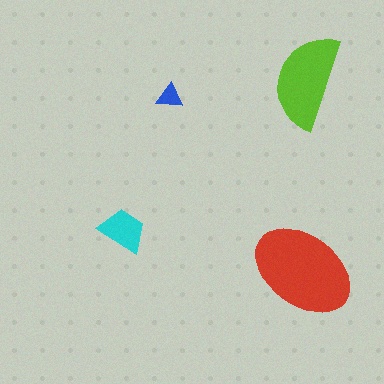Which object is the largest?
The red ellipse.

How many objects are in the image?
There are 4 objects in the image.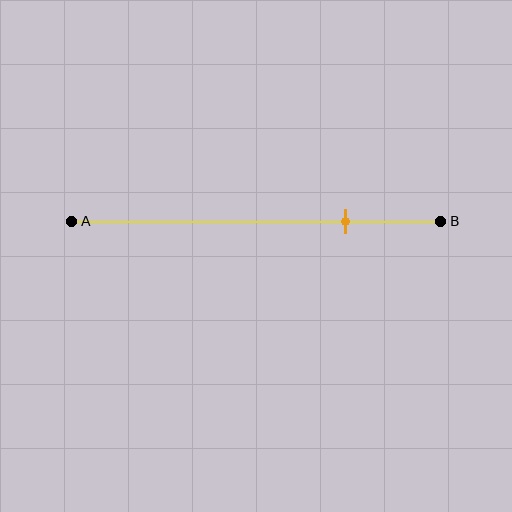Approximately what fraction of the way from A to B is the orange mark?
The orange mark is approximately 75% of the way from A to B.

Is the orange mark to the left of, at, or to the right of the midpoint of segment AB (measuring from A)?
The orange mark is to the right of the midpoint of segment AB.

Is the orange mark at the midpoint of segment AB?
No, the mark is at about 75% from A, not at the 50% midpoint.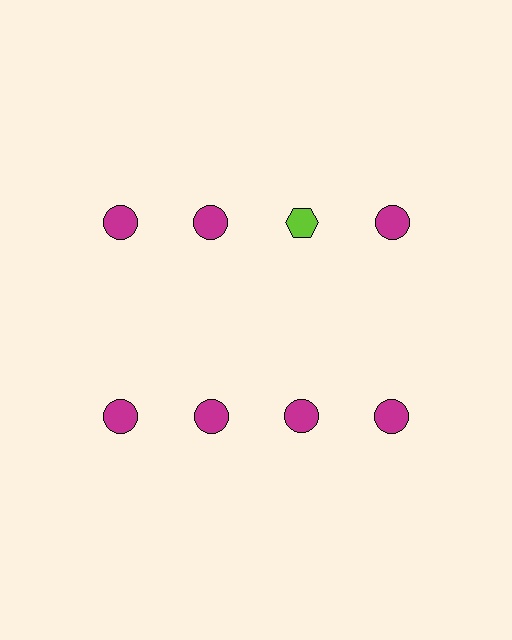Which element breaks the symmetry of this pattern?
The lime hexagon in the top row, center column breaks the symmetry. All other shapes are magenta circles.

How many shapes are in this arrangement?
There are 8 shapes arranged in a grid pattern.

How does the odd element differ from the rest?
It differs in both color (lime instead of magenta) and shape (hexagon instead of circle).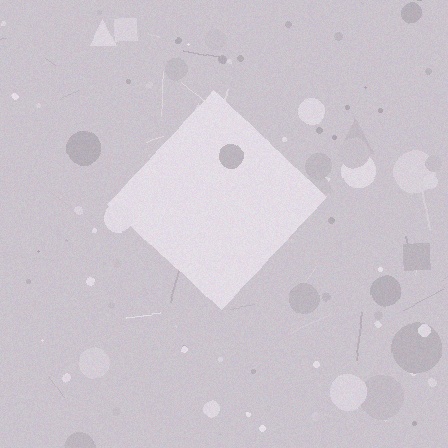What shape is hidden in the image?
A diamond is hidden in the image.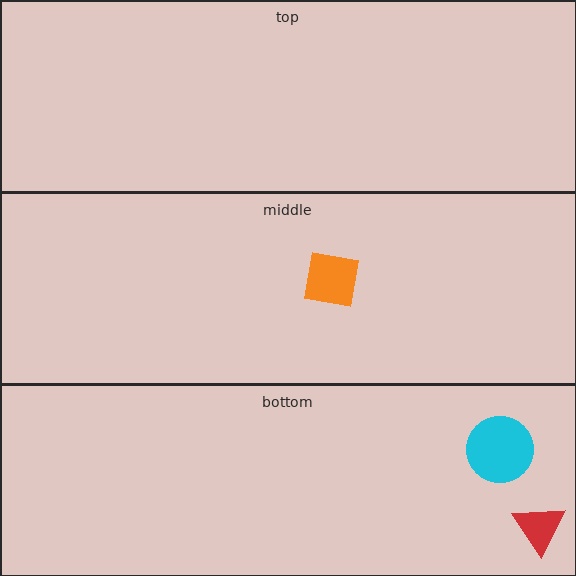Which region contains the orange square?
The middle region.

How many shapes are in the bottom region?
2.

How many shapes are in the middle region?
1.